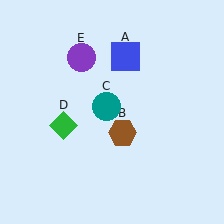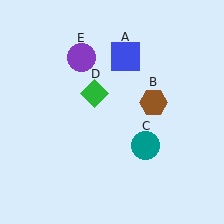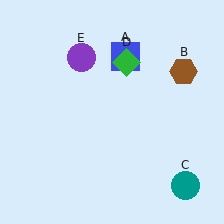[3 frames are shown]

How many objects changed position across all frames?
3 objects changed position: brown hexagon (object B), teal circle (object C), green diamond (object D).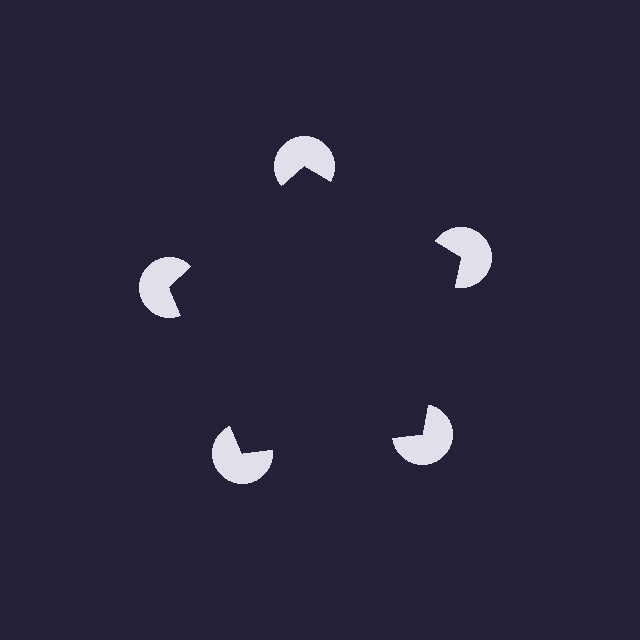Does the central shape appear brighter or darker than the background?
It typically appears slightly darker than the background, even though no actual brightness change is drawn.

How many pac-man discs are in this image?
There are 5 — one at each vertex of the illusory pentagon.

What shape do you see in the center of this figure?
An illusory pentagon — its edges are inferred from the aligned wedge cuts in the pac-man discs, not physically drawn.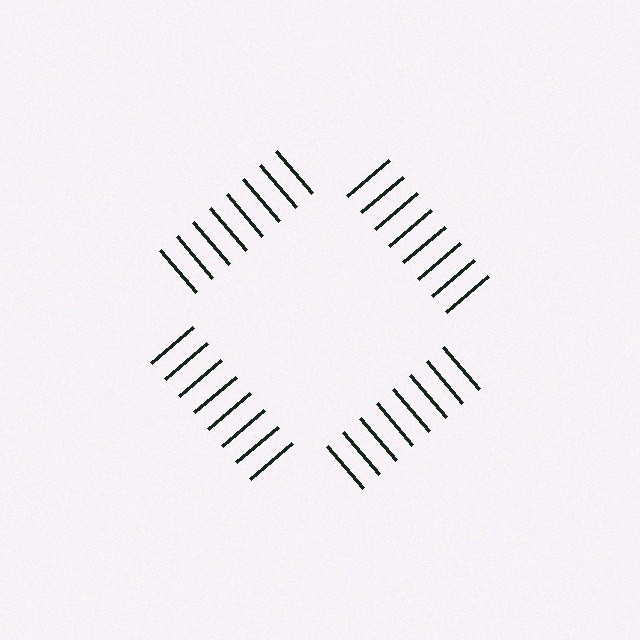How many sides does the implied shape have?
4 sides — the line-ends trace a square.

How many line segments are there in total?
32 — 8 along each of the 4 edges.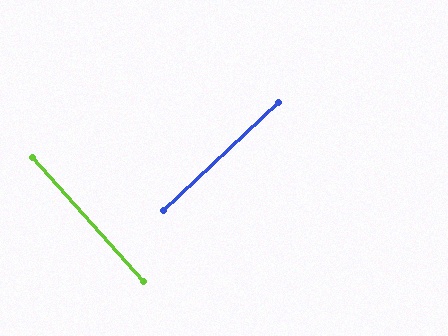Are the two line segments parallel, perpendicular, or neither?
Perpendicular — they meet at approximately 89°.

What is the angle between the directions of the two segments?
Approximately 89 degrees.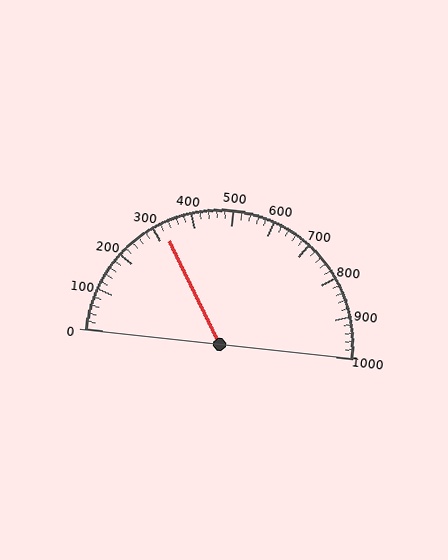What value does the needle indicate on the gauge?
The needle indicates approximately 320.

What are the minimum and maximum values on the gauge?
The gauge ranges from 0 to 1000.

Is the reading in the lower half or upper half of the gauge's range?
The reading is in the lower half of the range (0 to 1000).